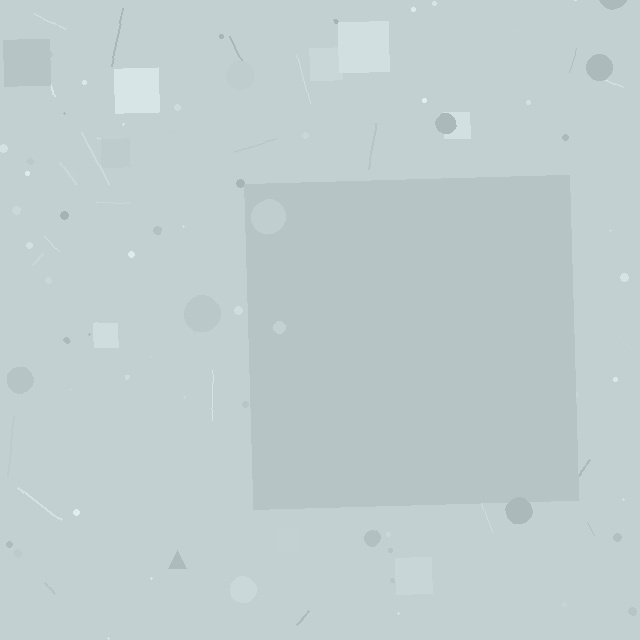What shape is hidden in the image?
A square is hidden in the image.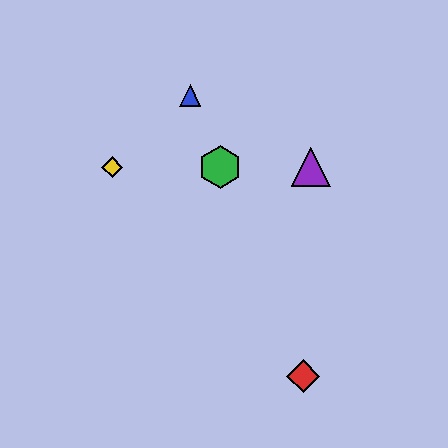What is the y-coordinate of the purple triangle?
The purple triangle is at y≈167.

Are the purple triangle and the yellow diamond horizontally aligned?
Yes, both are at y≈167.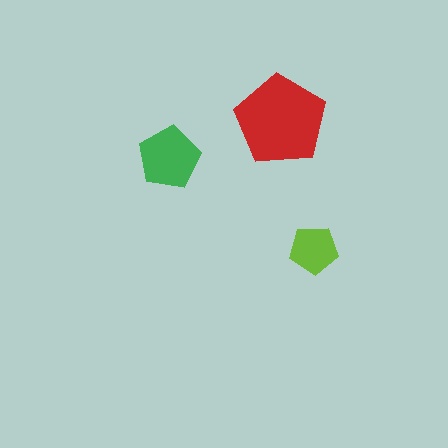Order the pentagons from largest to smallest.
the red one, the green one, the lime one.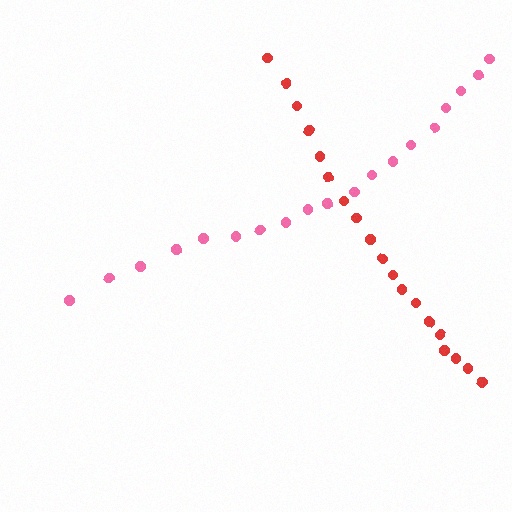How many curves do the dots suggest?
There are 2 distinct paths.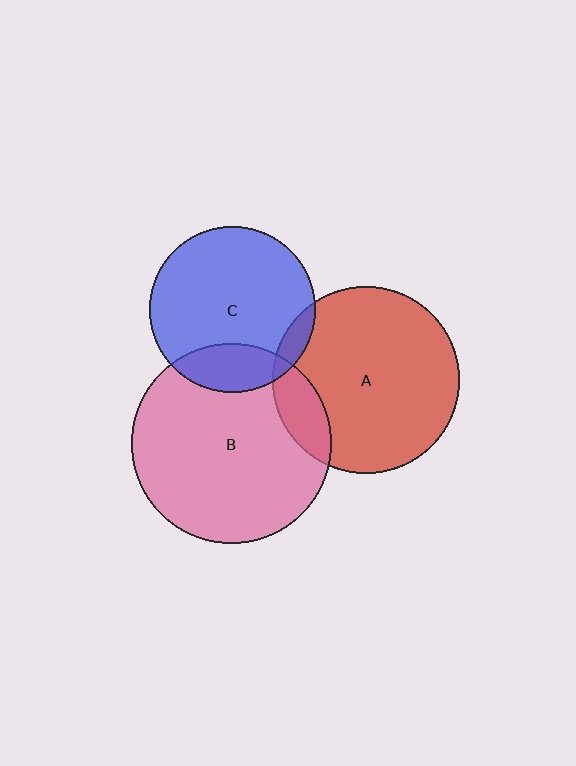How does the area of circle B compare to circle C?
Approximately 1.4 times.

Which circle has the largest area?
Circle B (pink).